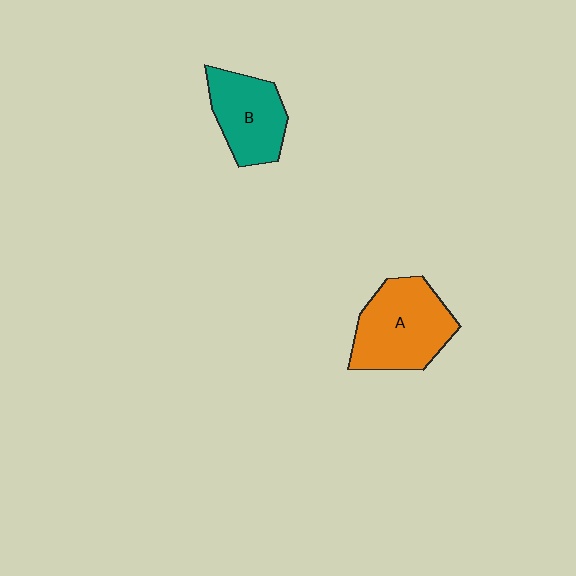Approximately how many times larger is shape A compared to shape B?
Approximately 1.3 times.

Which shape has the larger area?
Shape A (orange).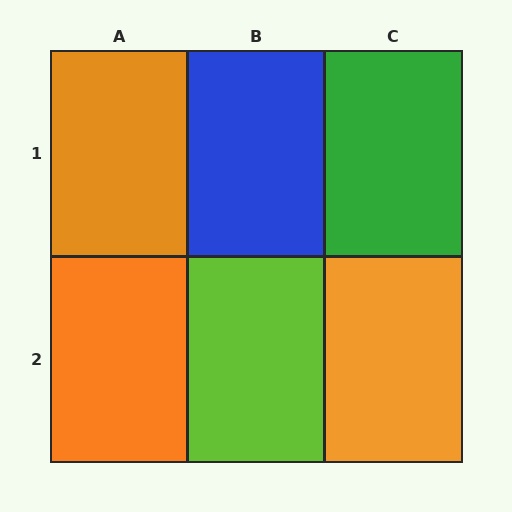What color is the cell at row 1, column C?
Green.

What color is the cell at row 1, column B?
Blue.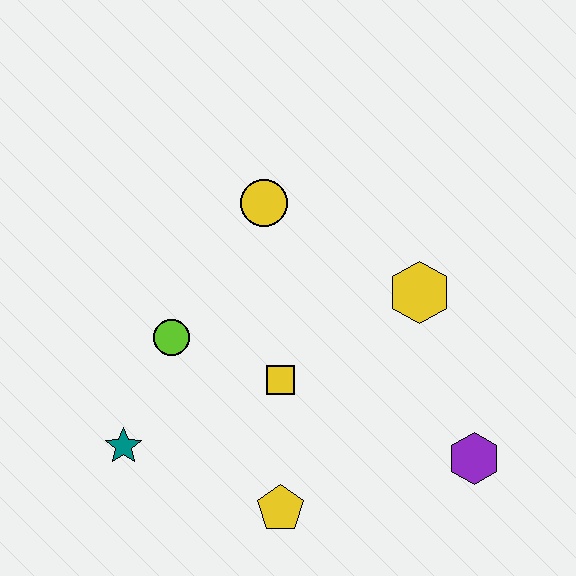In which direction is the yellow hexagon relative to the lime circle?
The yellow hexagon is to the right of the lime circle.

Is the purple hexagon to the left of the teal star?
No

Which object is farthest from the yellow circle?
The purple hexagon is farthest from the yellow circle.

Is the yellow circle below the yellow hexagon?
No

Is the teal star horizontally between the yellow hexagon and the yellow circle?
No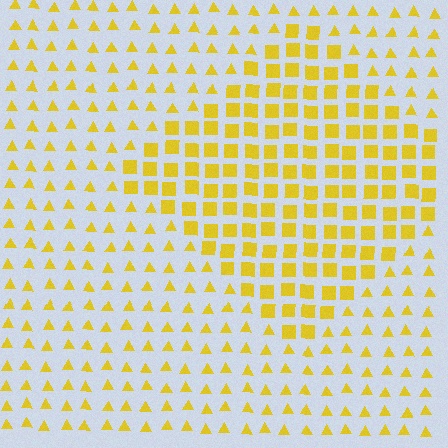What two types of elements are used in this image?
The image uses squares inside the diamond region and triangles outside it.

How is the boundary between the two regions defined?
The boundary is defined by a change in element shape: squares inside vs. triangles outside. All elements share the same color and spacing.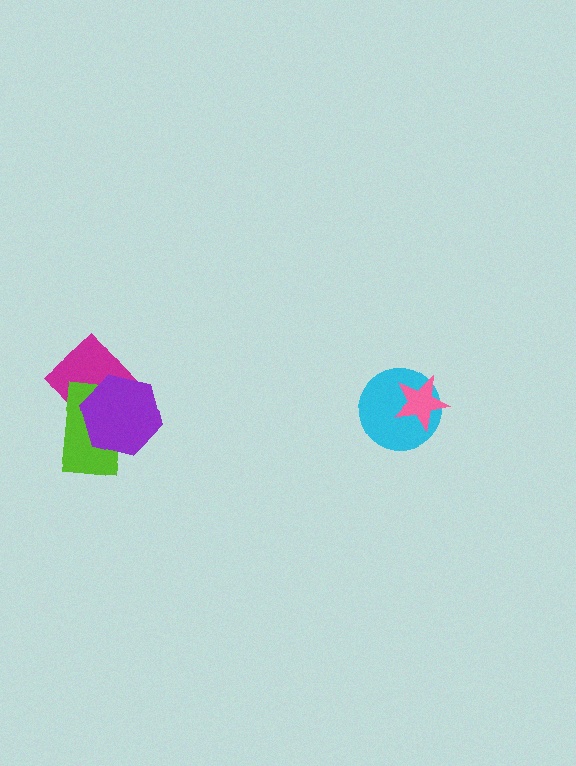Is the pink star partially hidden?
No, no other shape covers it.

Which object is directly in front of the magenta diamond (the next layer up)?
The lime rectangle is directly in front of the magenta diamond.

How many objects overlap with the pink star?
1 object overlaps with the pink star.